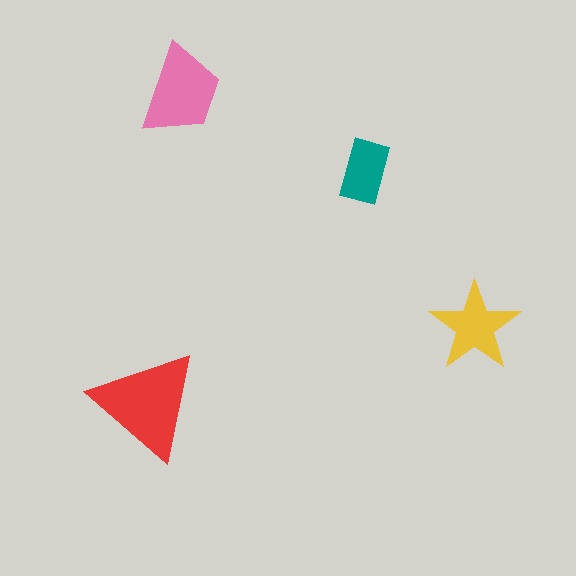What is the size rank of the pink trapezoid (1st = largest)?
2nd.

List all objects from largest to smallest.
The red triangle, the pink trapezoid, the yellow star, the teal rectangle.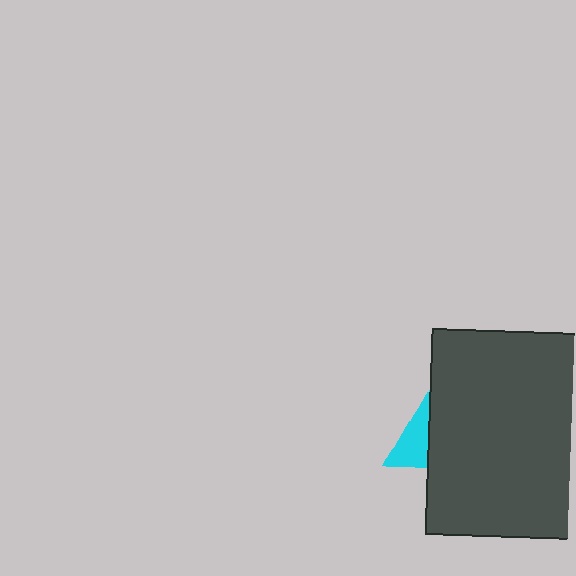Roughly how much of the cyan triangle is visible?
A small part of it is visible (roughly 36%).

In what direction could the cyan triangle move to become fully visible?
The cyan triangle could move left. That would shift it out from behind the dark gray rectangle entirely.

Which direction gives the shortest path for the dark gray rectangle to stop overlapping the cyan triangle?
Moving right gives the shortest separation.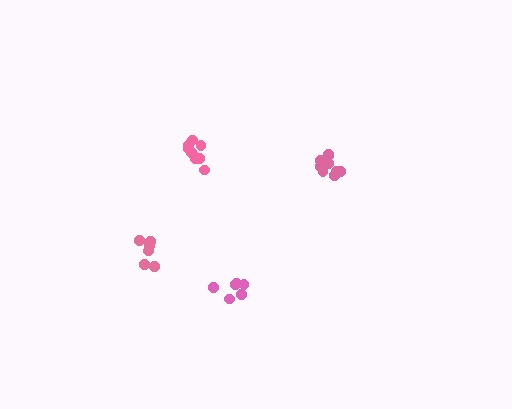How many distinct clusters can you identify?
There are 4 distinct clusters.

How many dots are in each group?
Group 1: 6 dots, Group 2: 6 dots, Group 3: 10 dots, Group 4: 9 dots (31 total).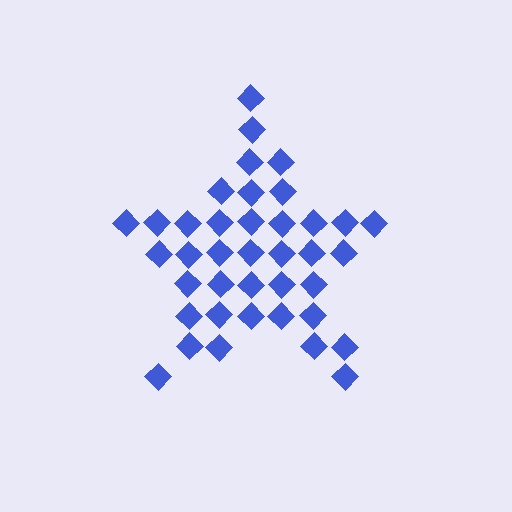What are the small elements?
The small elements are diamonds.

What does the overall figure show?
The overall figure shows a star.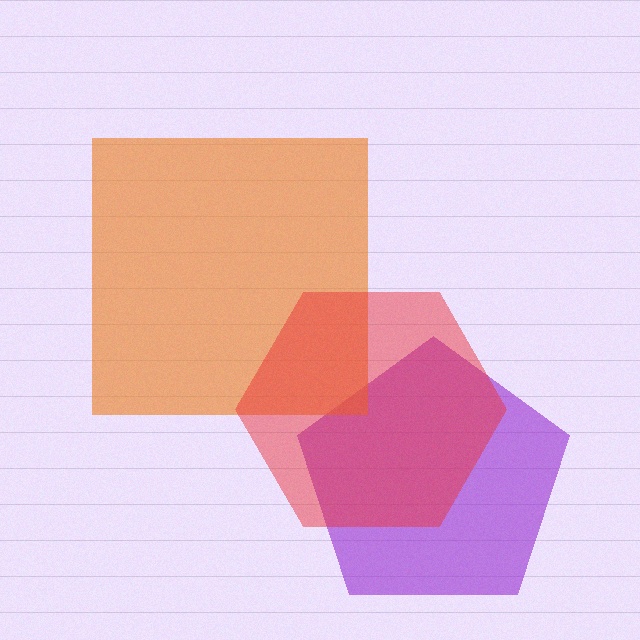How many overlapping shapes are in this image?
There are 3 overlapping shapes in the image.